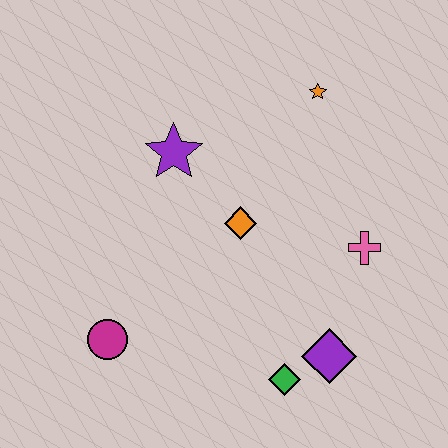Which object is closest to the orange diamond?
The purple star is closest to the orange diamond.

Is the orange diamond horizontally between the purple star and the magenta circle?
No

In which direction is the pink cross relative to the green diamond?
The pink cross is above the green diamond.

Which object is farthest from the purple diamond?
The orange star is farthest from the purple diamond.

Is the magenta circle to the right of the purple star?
No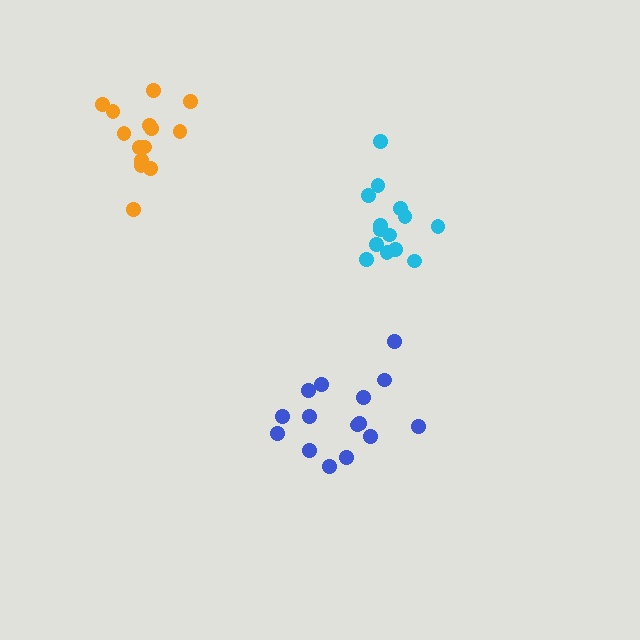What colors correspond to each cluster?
The clusters are colored: cyan, orange, blue.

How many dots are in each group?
Group 1: 14 dots, Group 2: 14 dots, Group 3: 15 dots (43 total).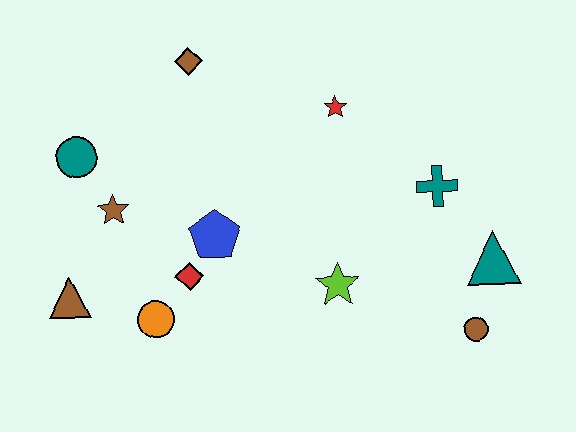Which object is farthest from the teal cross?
The brown triangle is farthest from the teal cross.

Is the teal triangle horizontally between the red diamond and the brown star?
No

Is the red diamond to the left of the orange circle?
No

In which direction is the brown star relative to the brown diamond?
The brown star is below the brown diamond.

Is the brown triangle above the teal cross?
No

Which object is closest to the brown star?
The teal circle is closest to the brown star.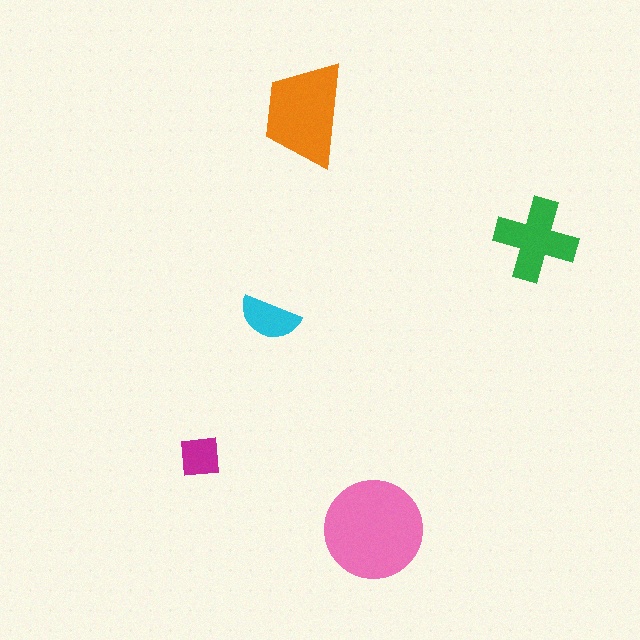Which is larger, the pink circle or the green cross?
The pink circle.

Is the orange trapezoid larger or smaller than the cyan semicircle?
Larger.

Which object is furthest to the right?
The green cross is rightmost.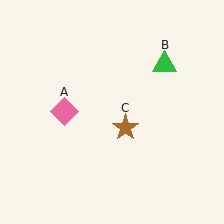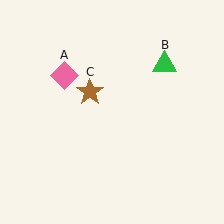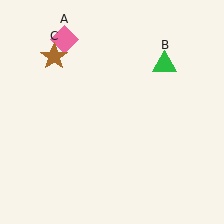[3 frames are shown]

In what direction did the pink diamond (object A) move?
The pink diamond (object A) moved up.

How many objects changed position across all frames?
2 objects changed position: pink diamond (object A), brown star (object C).